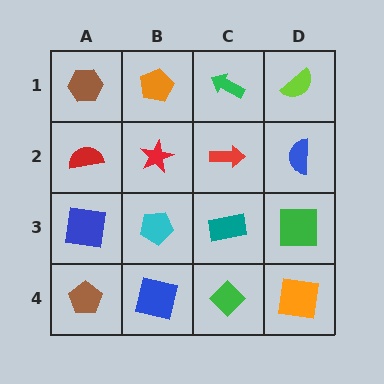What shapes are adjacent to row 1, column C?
A red arrow (row 2, column C), an orange pentagon (row 1, column B), a lime semicircle (row 1, column D).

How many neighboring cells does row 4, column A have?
2.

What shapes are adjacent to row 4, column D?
A green square (row 3, column D), a green diamond (row 4, column C).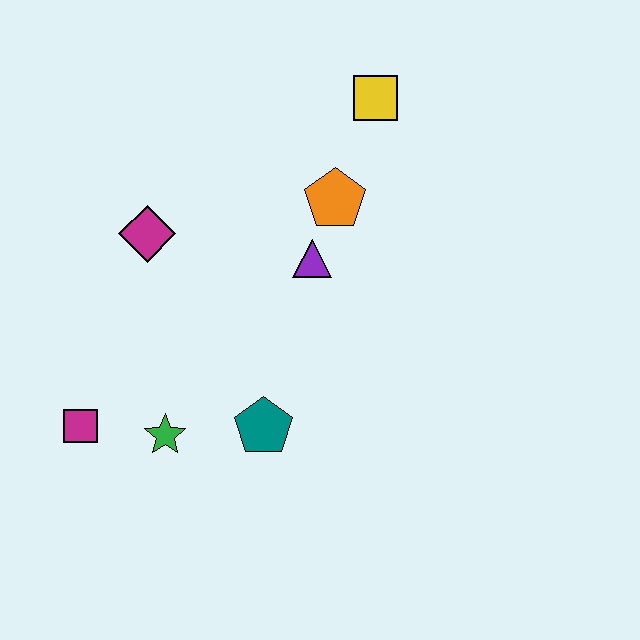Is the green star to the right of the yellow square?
No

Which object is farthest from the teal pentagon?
The yellow square is farthest from the teal pentagon.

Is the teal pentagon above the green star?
Yes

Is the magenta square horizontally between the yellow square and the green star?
No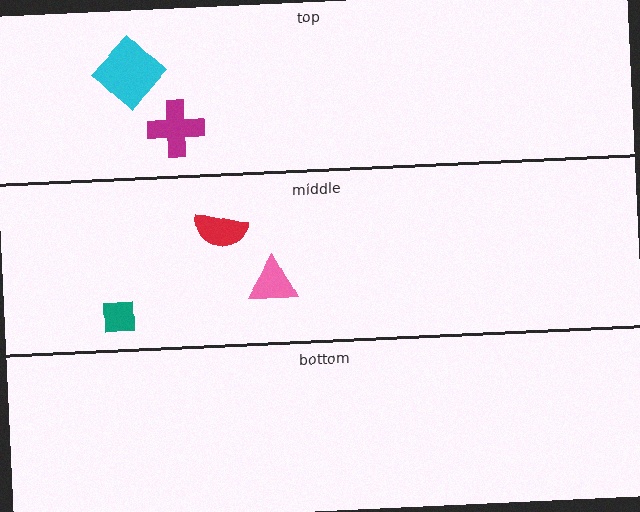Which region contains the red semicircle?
The middle region.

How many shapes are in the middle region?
3.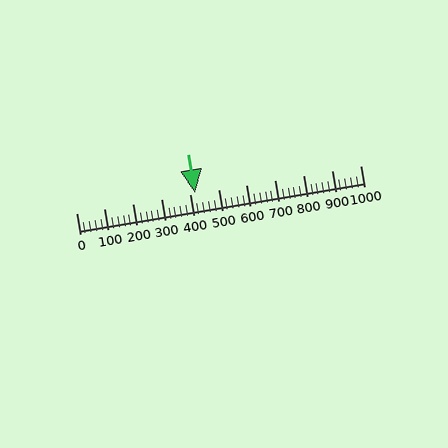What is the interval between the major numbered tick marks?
The major tick marks are spaced 100 units apart.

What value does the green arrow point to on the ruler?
The green arrow points to approximately 420.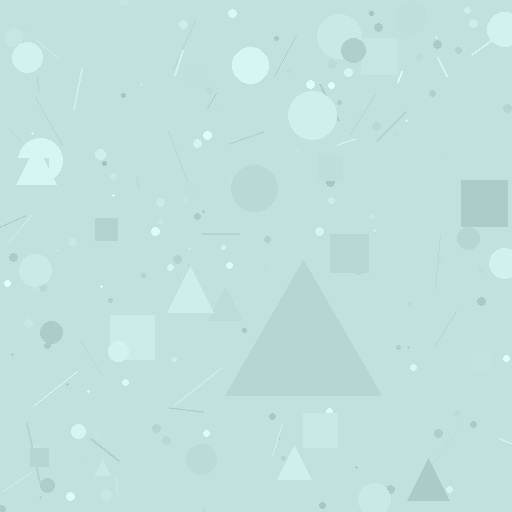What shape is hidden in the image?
A triangle is hidden in the image.